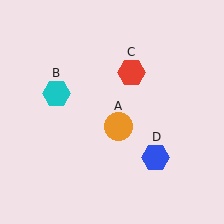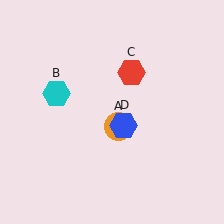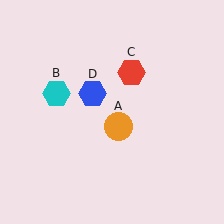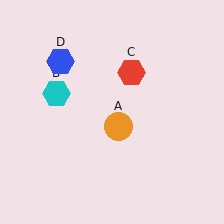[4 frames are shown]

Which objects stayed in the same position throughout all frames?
Orange circle (object A) and cyan hexagon (object B) and red hexagon (object C) remained stationary.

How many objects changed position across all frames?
1 object changed position: blue hexagon (object D).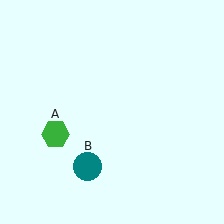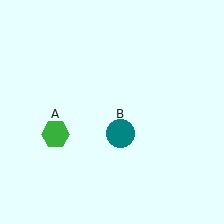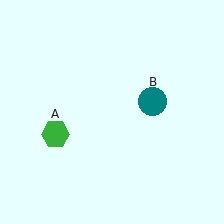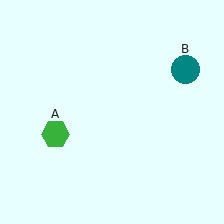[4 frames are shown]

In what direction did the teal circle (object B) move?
The teal circle (object B) moved up and to the right.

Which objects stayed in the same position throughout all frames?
Green hexagon (object A) remained stationary.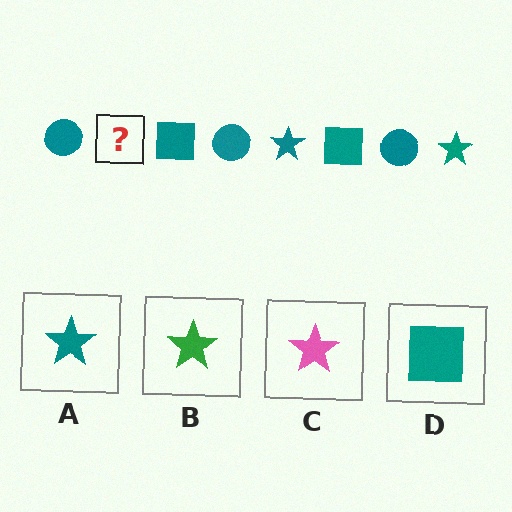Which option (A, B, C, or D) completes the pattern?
A.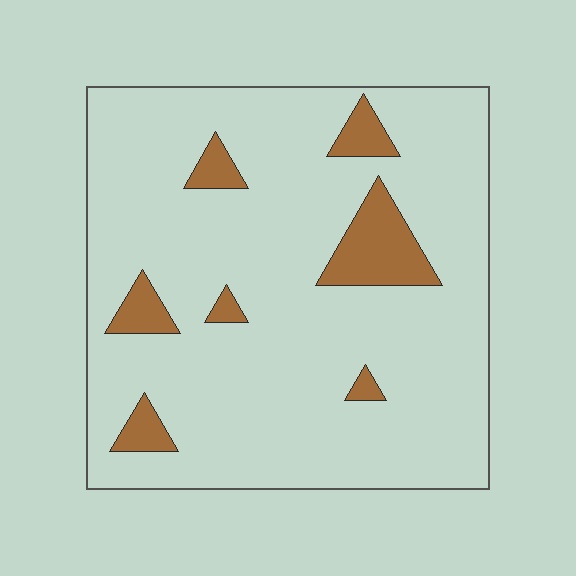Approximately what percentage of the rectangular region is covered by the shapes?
Approximately 10%.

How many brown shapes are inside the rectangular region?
7.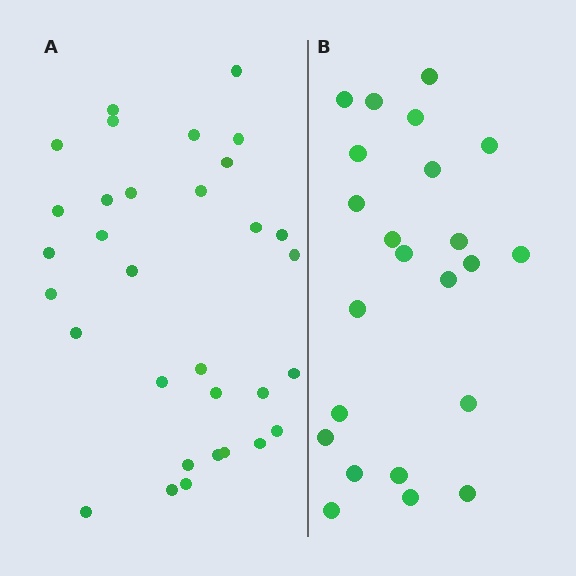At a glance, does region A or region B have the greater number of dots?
Region A (the left region) has more dots.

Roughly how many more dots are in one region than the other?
Region A has roughly 8 or so more dots than region B.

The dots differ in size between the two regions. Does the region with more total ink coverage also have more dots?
No. Region B has more total ink coverage because its dots are larger, but region A actually contains more individual dots. Total area can be misleading — the number of items is what matters here.